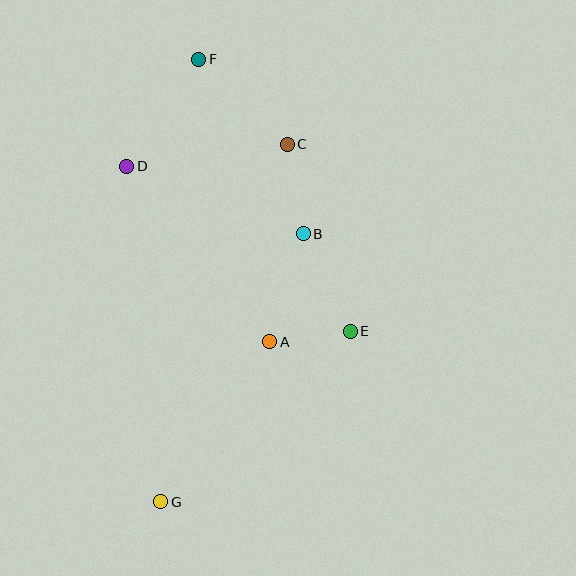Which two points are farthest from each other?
Points F and G are farthest from each other.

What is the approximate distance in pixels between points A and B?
The distance between A and B is approximately 113 pixels.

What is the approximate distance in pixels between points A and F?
The distance between A and F is approximately 291 pixels.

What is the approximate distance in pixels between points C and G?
The distance between C and G is approximately 379 pixels.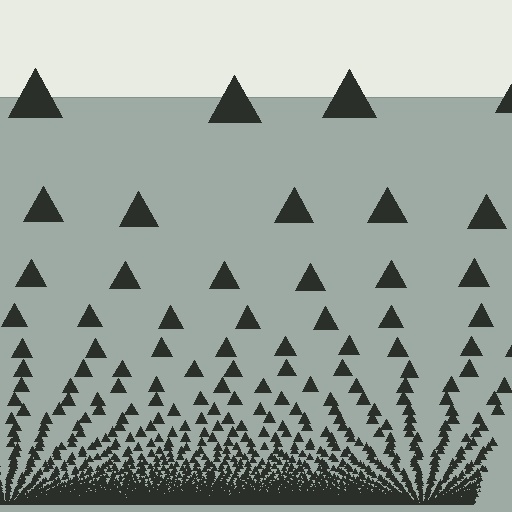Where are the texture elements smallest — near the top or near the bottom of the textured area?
Near the bottom.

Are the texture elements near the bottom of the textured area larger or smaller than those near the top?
Smaller. The gradient is inverted — elements near the bottom are smaller and denser.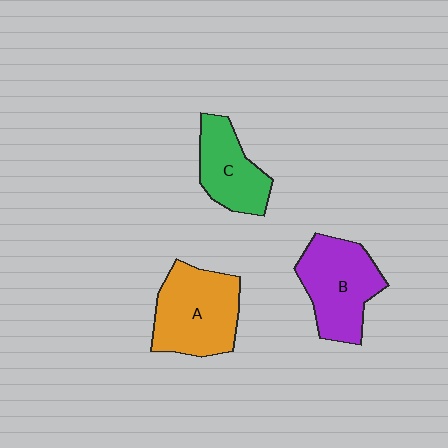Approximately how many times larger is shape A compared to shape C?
Approximately 1.4 times.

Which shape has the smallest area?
Shape C (green).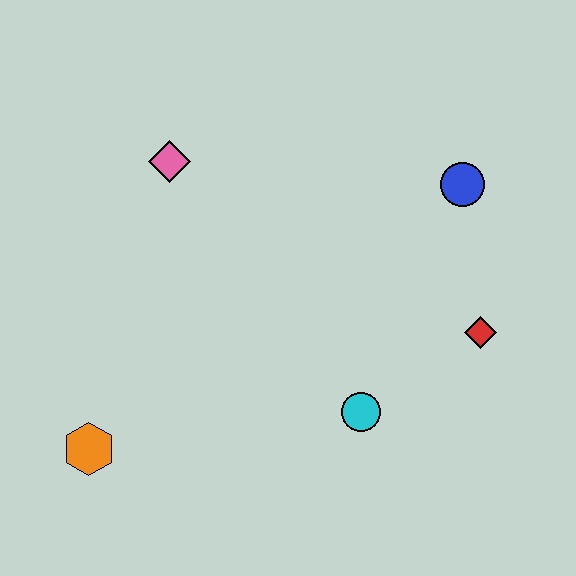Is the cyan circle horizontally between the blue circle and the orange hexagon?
Yes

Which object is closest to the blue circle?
The red diamond is closest to the blue circle.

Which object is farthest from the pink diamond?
The red diamond is farthest from the pink diamond.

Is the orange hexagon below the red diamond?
Yes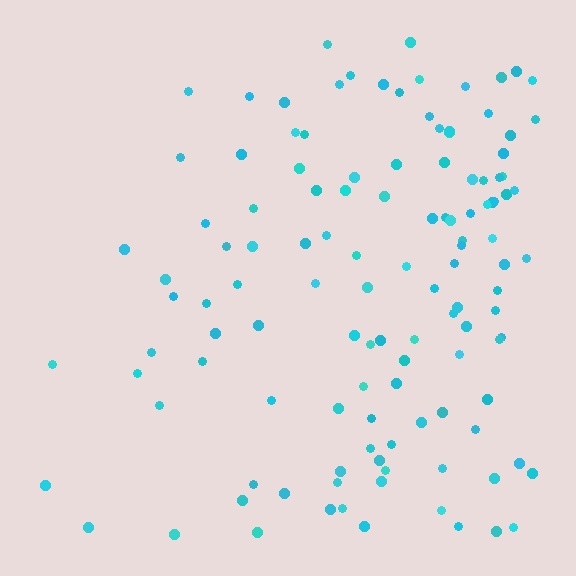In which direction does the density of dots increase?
From left to right, with the right side densest.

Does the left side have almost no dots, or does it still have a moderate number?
Still a moderate number, just noticeably fewer than the right.